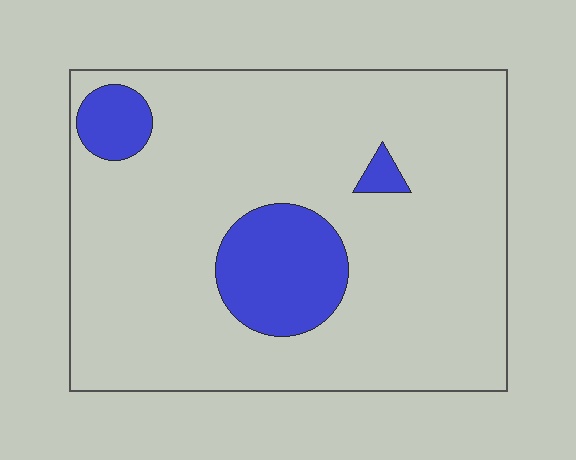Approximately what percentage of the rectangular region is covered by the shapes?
Approximately 15%.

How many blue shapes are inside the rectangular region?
3.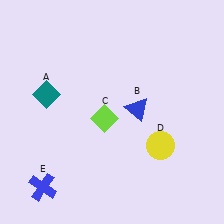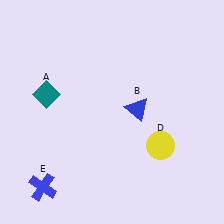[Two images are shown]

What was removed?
The lime diamond (C) was removed in Image 2.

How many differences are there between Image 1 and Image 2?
There is 1 difference between the two images.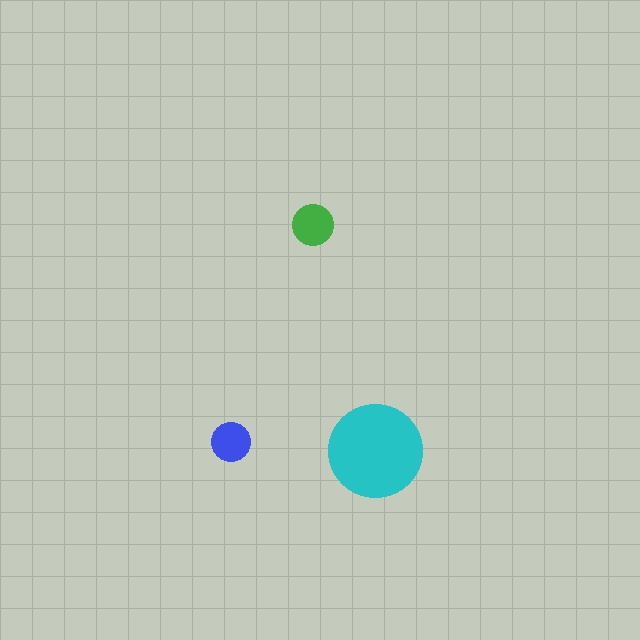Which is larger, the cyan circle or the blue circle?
The cyan one.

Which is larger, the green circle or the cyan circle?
The cyan one.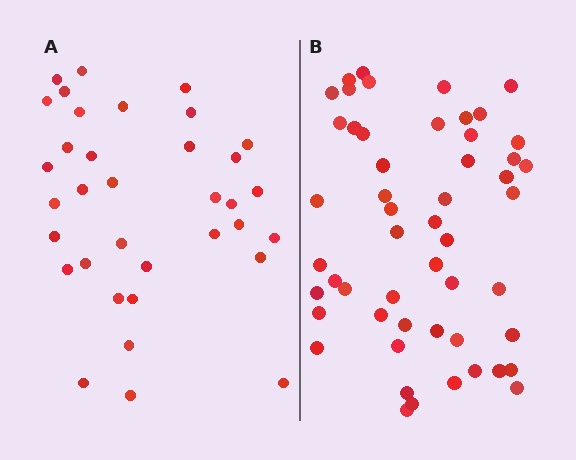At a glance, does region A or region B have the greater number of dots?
Region B (the right region) has more dots.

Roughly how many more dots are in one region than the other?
Region B has approximately 15 more dots than region A.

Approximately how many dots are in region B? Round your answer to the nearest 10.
About 50 dots. (The exact count is 52, which rounds to 50.)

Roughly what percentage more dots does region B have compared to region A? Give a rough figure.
About 50% more.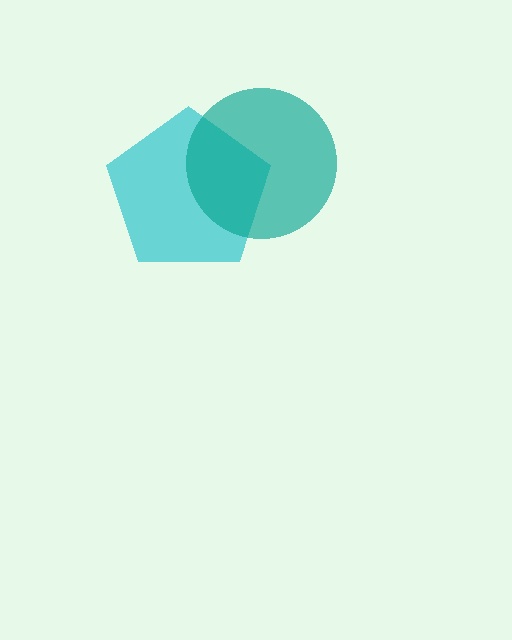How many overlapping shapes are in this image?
There are 2 overlapping shapes in the image.